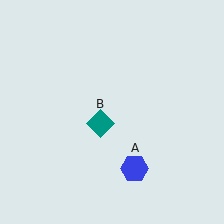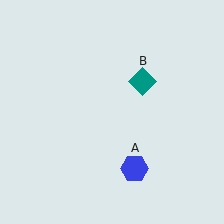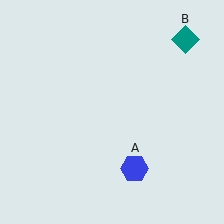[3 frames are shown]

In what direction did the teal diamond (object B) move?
The teal diamond (object B) moved up and to the right.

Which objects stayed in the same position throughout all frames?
Blue hexagon (object A) remained stationary.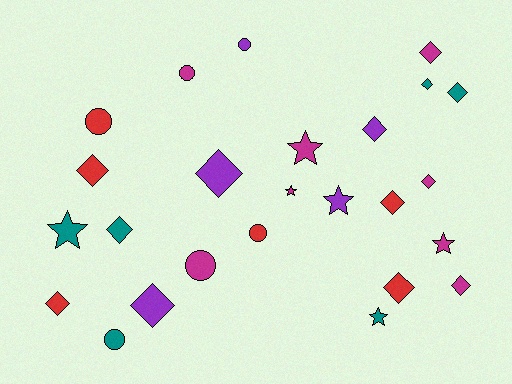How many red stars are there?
There are no red stars.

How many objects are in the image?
There are 25 objects.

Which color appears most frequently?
Magenta, with 8 objects.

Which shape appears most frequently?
Diamond, with 13 objects.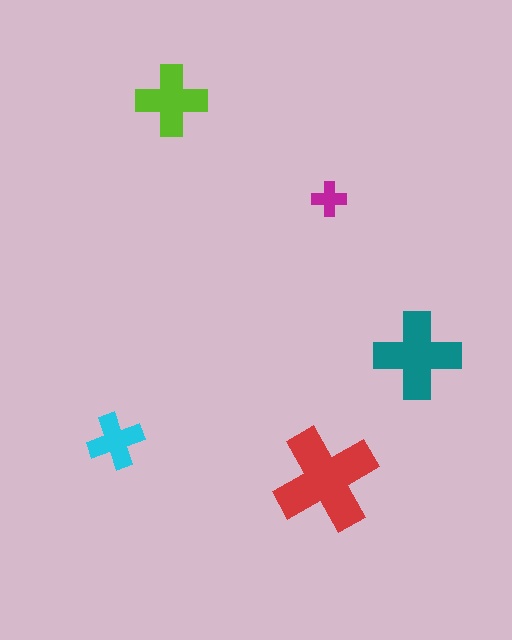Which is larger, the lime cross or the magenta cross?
The lime one.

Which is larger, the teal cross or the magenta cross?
The teal one.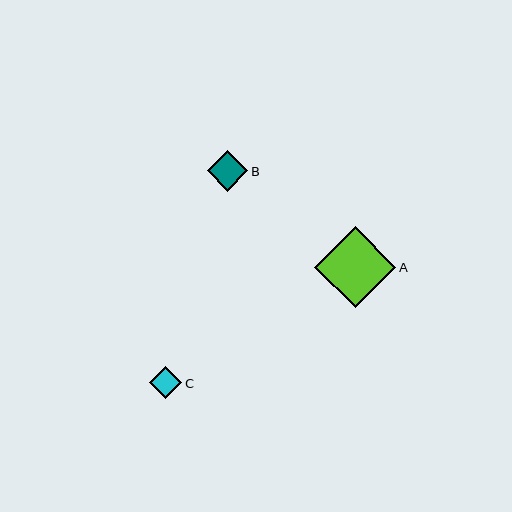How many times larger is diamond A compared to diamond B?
Diamond A is approximately 2.0 times the size of diamond B.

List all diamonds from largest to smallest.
From largest to smallest: A, B, C.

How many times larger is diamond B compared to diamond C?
Diamond B is approximately 1.3 times the size of diamond C.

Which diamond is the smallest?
Diamond C is the smallest with a size of approximately 32 pixels.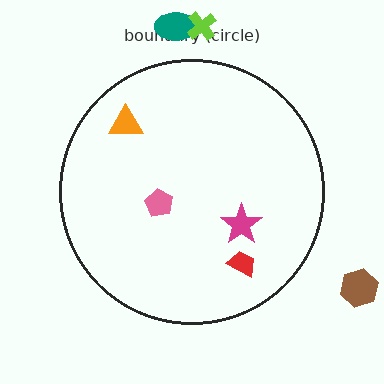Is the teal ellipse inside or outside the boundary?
Outside.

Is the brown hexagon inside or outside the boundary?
Outside.